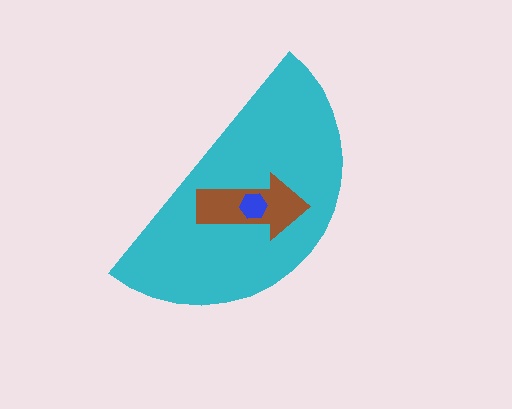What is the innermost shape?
The blue hexagon.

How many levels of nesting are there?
3.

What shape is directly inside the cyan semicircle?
The brown arrow.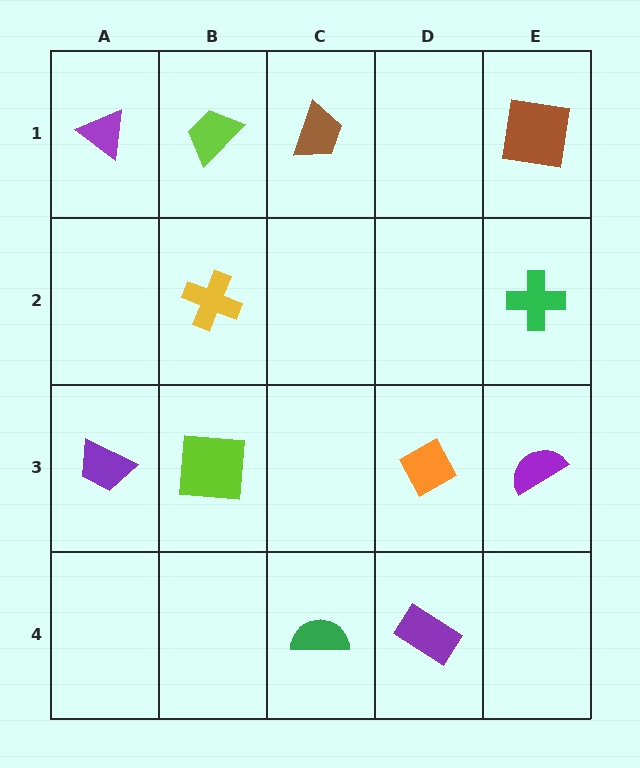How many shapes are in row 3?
4 shapes.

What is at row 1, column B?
A lime trapezoid.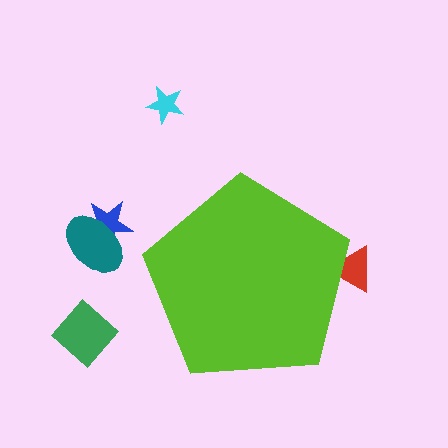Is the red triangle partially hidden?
Yes, the red triangle is partially hidden behind the lime pentagon.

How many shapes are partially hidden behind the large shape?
1 shape is partially hidden.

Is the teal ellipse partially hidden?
No, the teal ellipse is fully visible.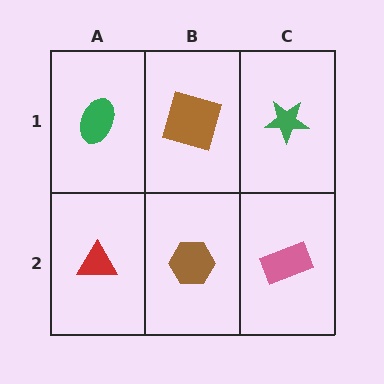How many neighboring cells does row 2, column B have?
3.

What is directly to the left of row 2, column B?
A red triangle.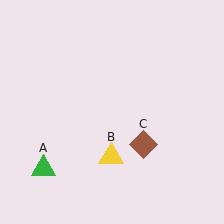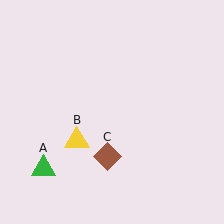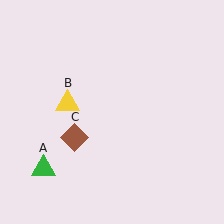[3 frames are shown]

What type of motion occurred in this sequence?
The yellow triangle (object B), brown diamond (object C) rotated clockwise around the center of the scene.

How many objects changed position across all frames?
2 objects changed position: yellow triangle (object B), brown diamond (object C).